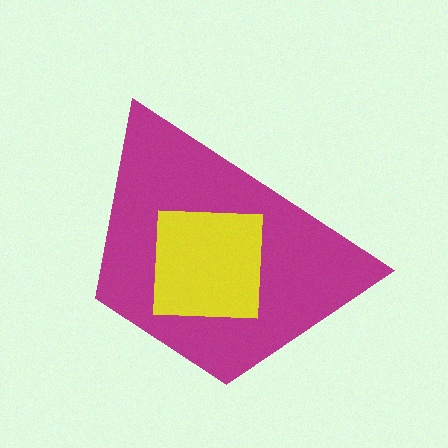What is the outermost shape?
The magenta trapezoid.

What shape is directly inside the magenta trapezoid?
The yellow square.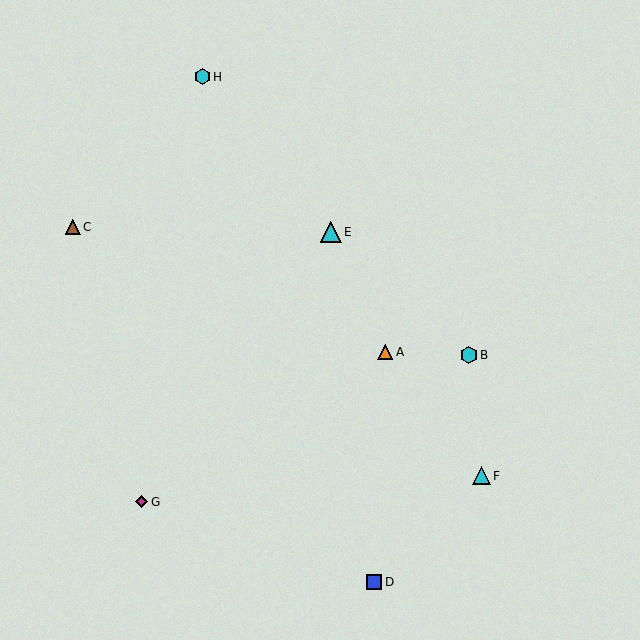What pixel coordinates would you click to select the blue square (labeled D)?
Click at (374, 582) to select the blue square D.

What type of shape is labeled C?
Shape C is a brown triangle.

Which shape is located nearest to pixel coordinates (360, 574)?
The blue square (labeled D) at (374, 582) is nearest to that location.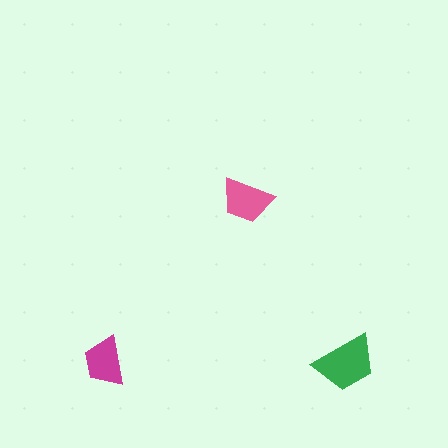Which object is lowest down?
The green trapezoid is bottommost.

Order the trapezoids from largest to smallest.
the green one, the pink one, the magenta one.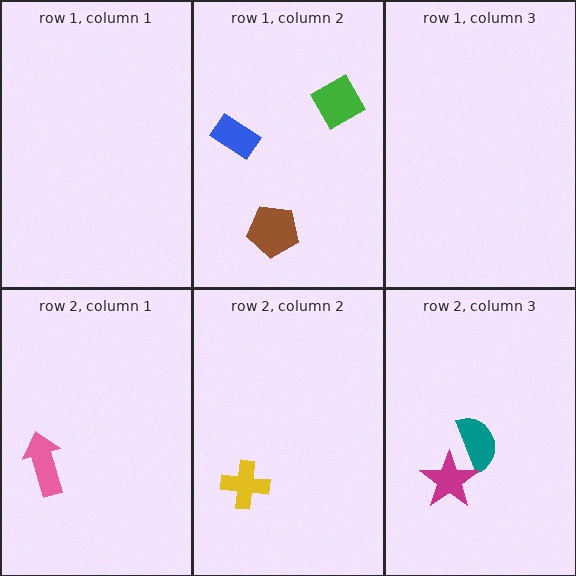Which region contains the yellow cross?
The row 2, column 2 region.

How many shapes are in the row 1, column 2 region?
3.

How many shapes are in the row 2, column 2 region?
1.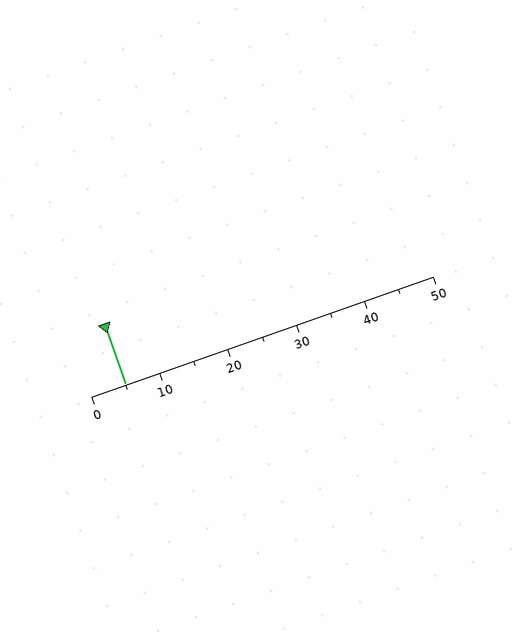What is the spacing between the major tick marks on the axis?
The major ticks are spaced 10 apart.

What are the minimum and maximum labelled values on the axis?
The axis runs from 0 to 50.